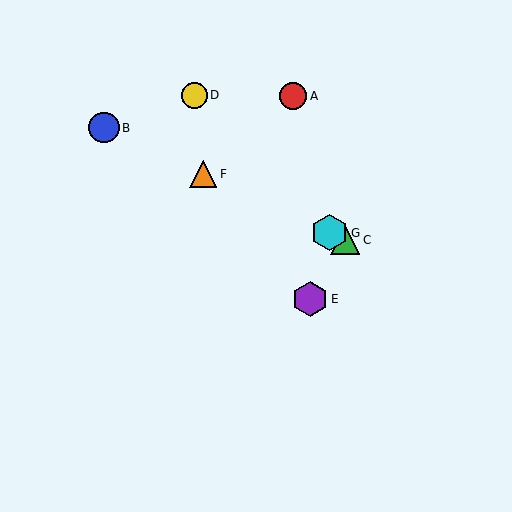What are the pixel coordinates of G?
Object G is at (330, 233).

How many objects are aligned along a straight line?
4 objects (B, C, F, G) are aligned along a straight line.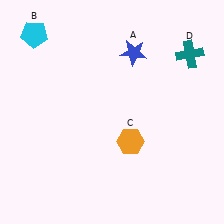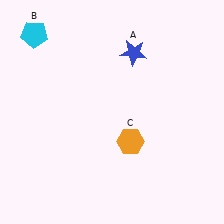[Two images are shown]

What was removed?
The teal cross (D) was removed in Image 2.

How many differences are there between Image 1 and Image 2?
There is 1 difference between the two images.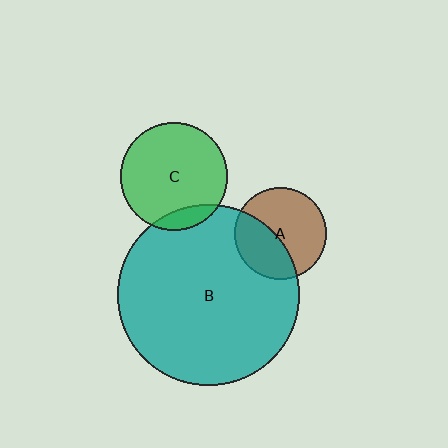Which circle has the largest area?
Circle B (teal).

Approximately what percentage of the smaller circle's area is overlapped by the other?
Approximately 10%.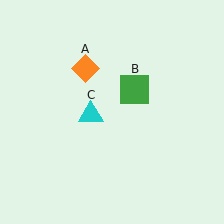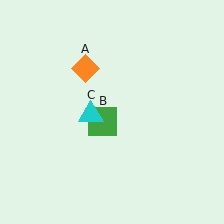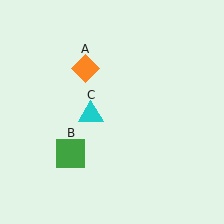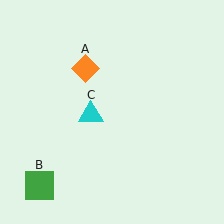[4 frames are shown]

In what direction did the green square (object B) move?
The green square (object B) moved down and to the left.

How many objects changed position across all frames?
1 object changed position: green square (object B).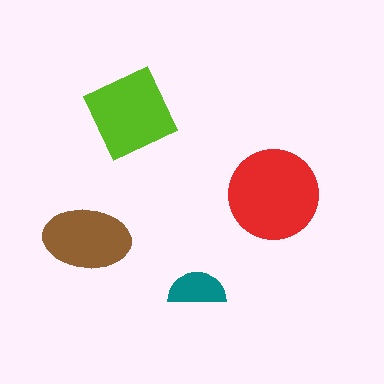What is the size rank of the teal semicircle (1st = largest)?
4th.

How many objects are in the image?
There are 4 objects in the image.